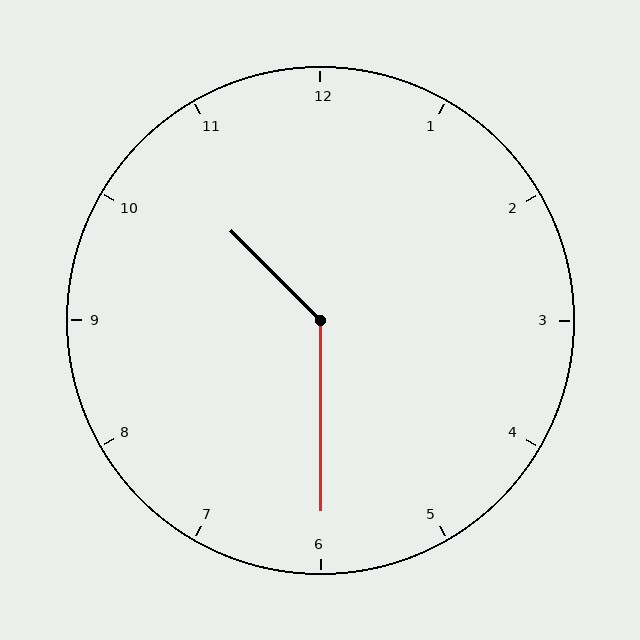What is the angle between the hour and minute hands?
Approximately 135 degrees.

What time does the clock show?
10:30.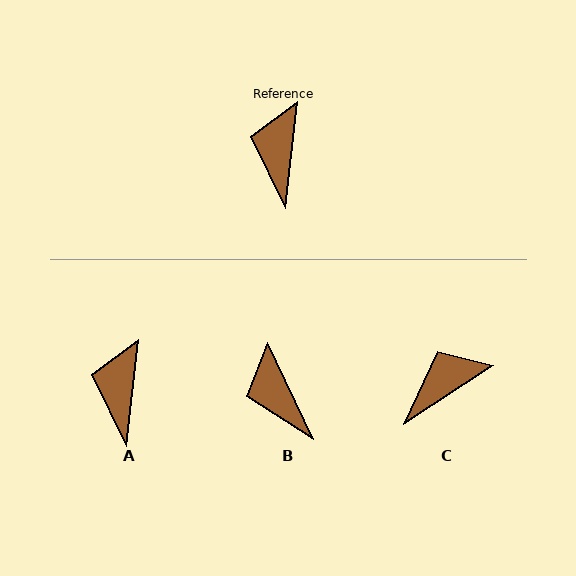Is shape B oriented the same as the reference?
No, it is off by about 32 degrees.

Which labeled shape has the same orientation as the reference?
A.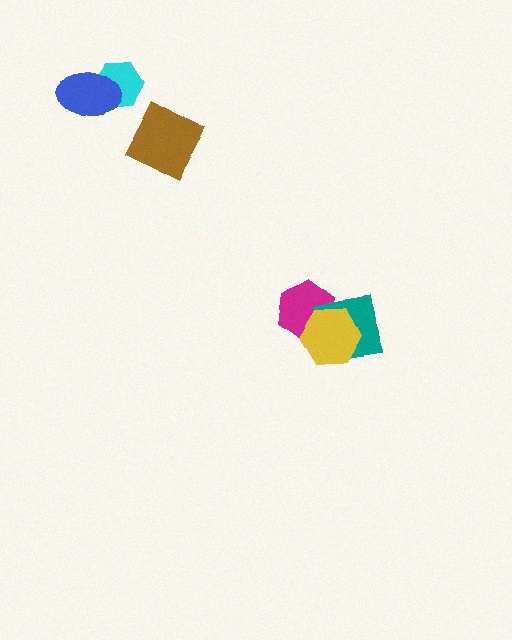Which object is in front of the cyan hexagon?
The blue ellipse is in front of the cyan hexagon.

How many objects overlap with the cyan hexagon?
1 object overlaps with the cyan hexagon.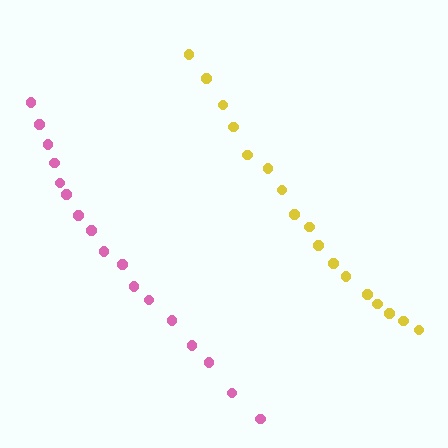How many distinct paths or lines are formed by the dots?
There are 2 distinct paths.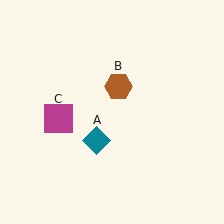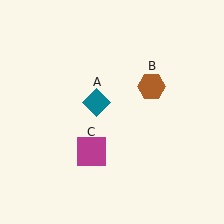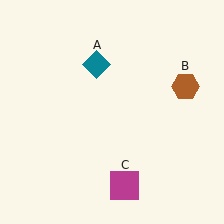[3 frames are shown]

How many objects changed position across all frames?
3 objects changed position: teal diamond (object A), brown hexagon (object B), magenta square (object C).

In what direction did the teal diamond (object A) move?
The teal diamond (object A) moved up.